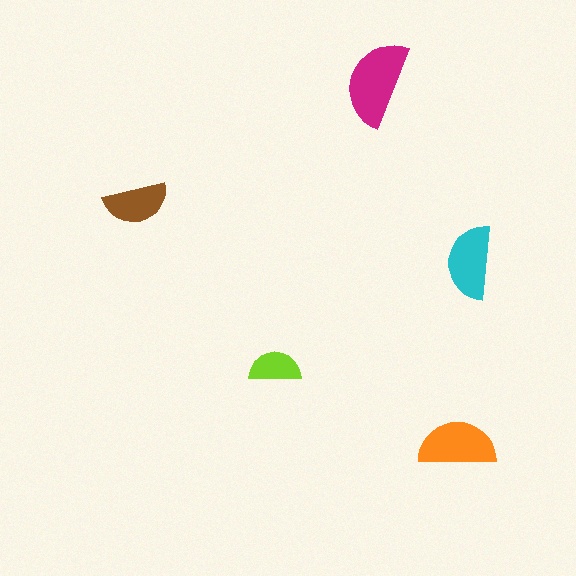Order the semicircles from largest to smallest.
the magenta one, the orange one, the cyan one, the brown one, the lime one.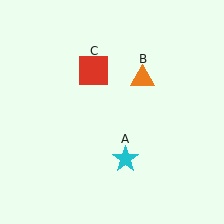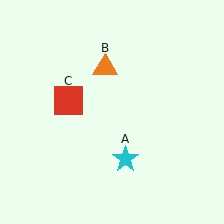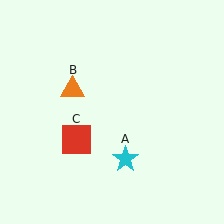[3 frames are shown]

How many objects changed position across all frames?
2 objects changed position: orange triangle (object B), red square (object C).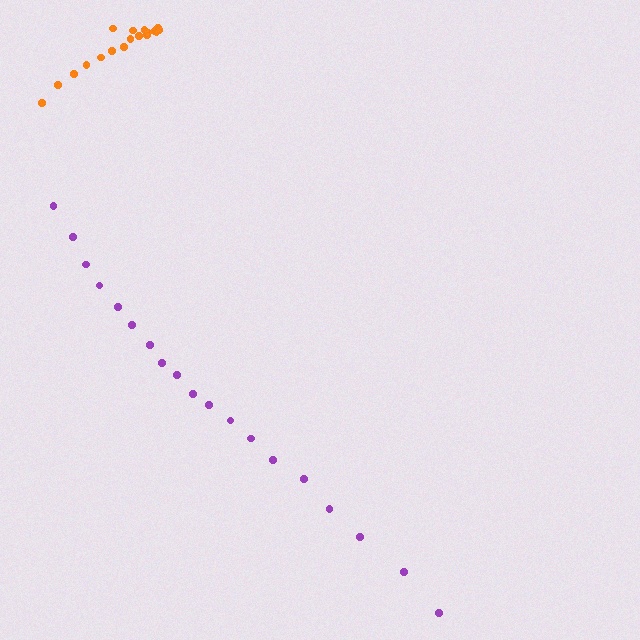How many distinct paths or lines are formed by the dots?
There are 2 distinct paths.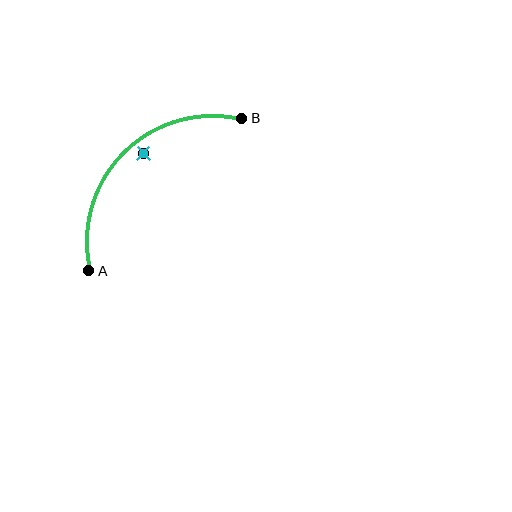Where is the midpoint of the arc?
The arc midpoint is the point on the curve farthest from the straight line joining A and B. It sits above and to the left of that line.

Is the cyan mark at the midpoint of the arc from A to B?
No — the cyan mark does not lie on the arc at all. It sits slightly inside the curve.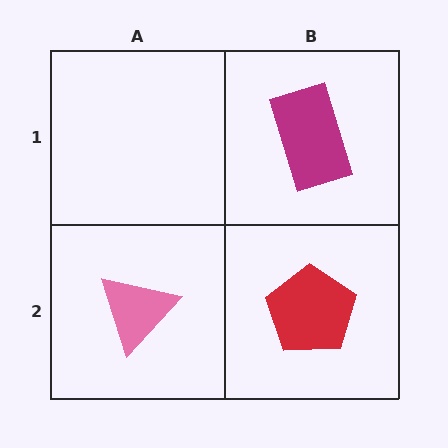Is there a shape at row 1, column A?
No, that cell is empty.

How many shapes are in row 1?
1 shape.